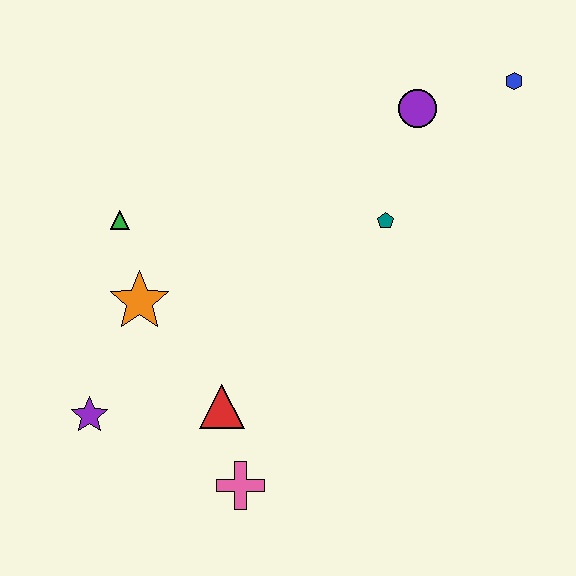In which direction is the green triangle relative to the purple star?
The green triangle is above the purple star.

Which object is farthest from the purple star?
The blue hexagon is farthest from the purple star.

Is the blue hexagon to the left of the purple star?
No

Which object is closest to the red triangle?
The pink cross is closest to the red triangle.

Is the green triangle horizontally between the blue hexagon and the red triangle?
No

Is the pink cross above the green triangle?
No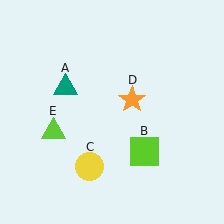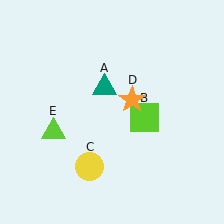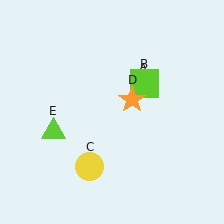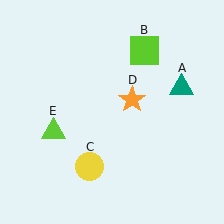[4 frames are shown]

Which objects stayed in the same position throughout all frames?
Yellow circle (object C) and orange star (object D) and lime triangle (object E) remained stationary.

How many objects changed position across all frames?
2 objects changed position: teal triangle (object A), lime square (object B).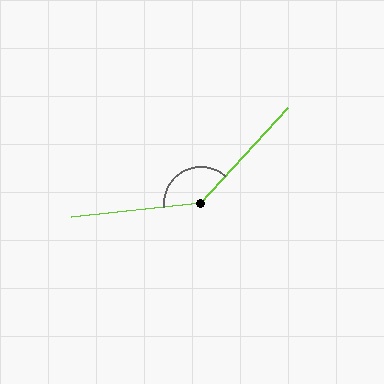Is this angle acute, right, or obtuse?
It is obtuse.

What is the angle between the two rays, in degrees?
Approximately 139 degrees.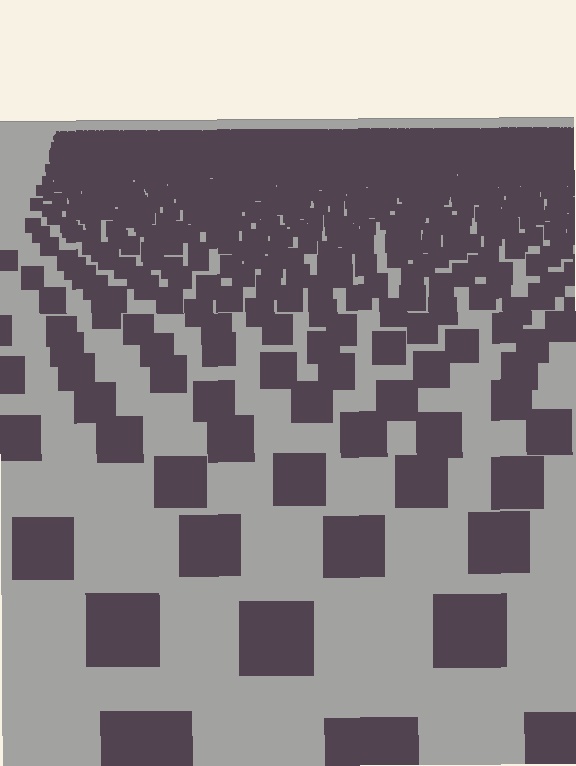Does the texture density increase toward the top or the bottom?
Density increases toward the top.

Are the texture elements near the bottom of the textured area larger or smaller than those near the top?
Larger. Near the bottom, elements are closer to the viewer and appear at a bigger on-screen size.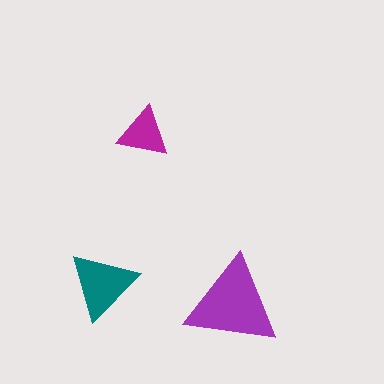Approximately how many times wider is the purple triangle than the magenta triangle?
About 2 times wider.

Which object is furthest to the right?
The purple triangle is rightmost.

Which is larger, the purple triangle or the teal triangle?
The purple one.